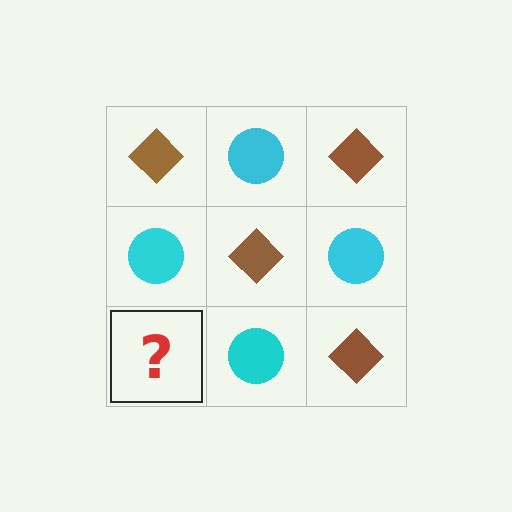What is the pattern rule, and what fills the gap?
The rule is that it alternates brown diamond and cyan circle in a checkerboard pattern. The gap should be filled with a brown diamond.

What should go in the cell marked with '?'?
The missing cell should contain a brown diamond.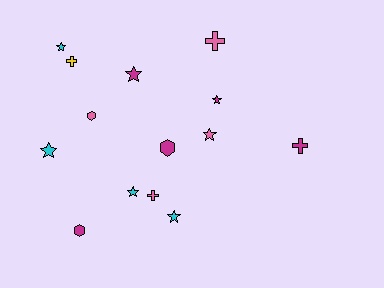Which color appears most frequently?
Magenta, with 5 objects.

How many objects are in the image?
There are 14 objects.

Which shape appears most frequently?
Star, with 7 objects.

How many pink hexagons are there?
There is 1 pink hexagon.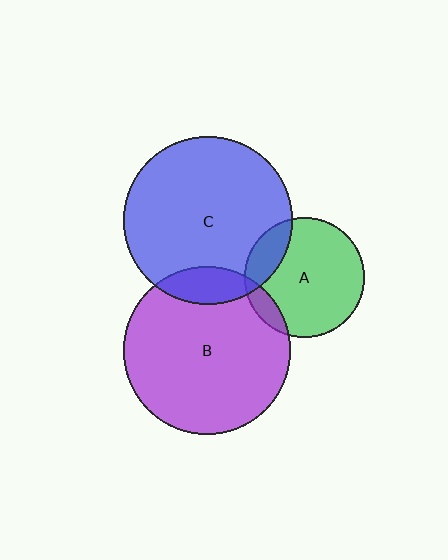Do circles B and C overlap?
Yes.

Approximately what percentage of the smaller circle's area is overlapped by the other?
Approximately 15%.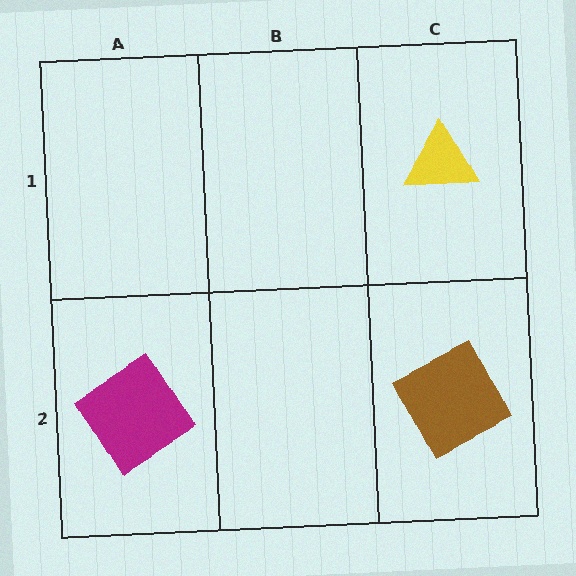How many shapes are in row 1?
1 shape.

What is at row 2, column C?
A brown square.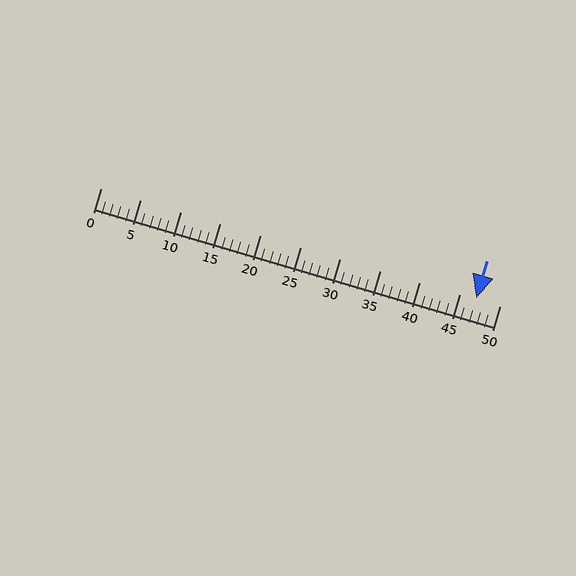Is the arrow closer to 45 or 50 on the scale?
The arrow is closer to 45.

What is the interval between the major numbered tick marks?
The major tick marks are spaced 5 units apart.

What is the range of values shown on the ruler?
The ruler shows values from 0 to 50.